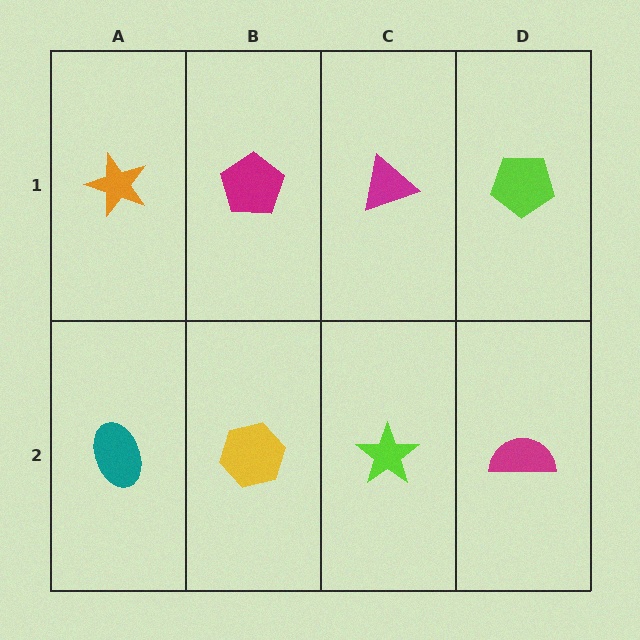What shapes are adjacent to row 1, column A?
A teal ellipse (row 2, column A), a magenta pentagon (row 1, column B).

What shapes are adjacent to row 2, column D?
A lime pentagon (row 1, column D), a lime star (row 2, column C).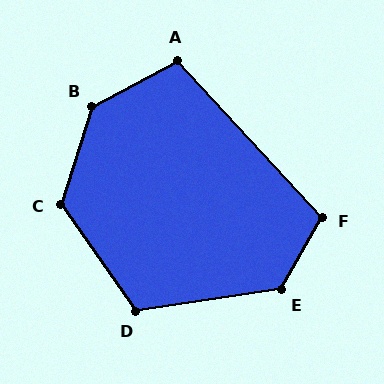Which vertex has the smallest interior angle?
A, at approximately 105 degrees.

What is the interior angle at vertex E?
Approximately 128 degrees (obtuse).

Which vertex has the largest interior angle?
B, at approximately 135 degrees.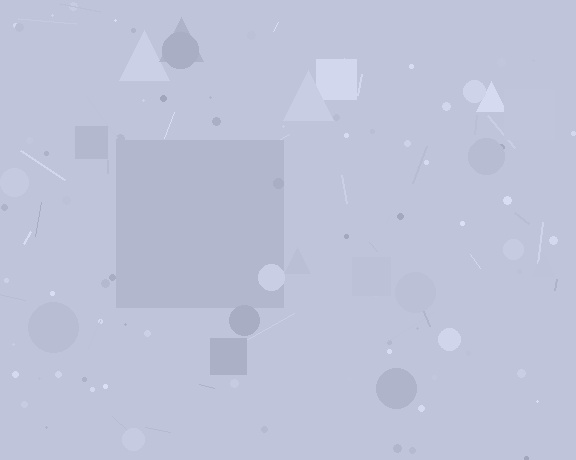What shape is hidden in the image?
A square is hidden in the image.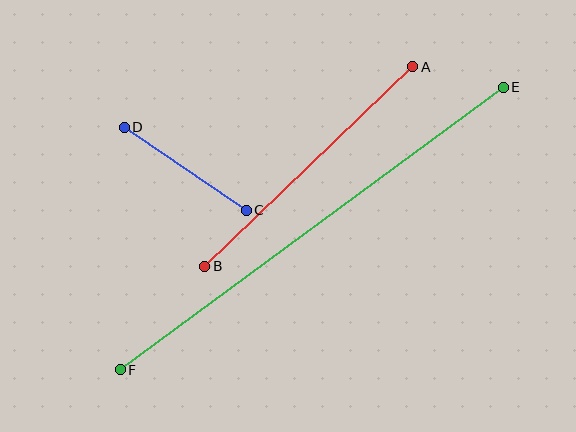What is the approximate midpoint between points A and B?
The midpoint is at approximately (309, 167) pixels.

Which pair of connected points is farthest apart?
Points E and F are farthest apart.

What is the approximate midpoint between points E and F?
The midpoint is at approximately (312, 228) pixels.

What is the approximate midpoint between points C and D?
The midpoint is at approximately (185, 169) pixels.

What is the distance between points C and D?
The distance is approximately 147 pixels.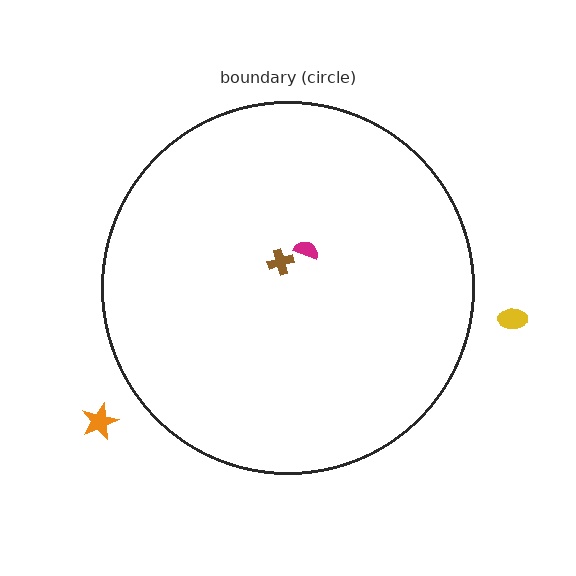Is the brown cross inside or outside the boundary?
Inside.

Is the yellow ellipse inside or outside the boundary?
Outside.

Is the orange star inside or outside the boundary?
Outside.